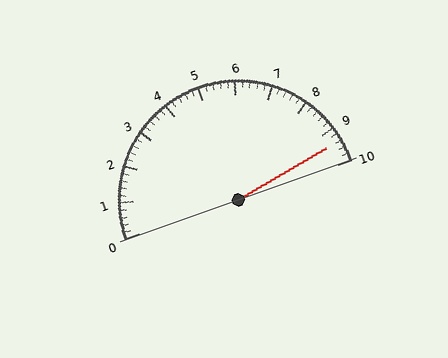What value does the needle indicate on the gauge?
The needle indicates approximately 9.4.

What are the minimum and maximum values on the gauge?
The gauge ranges from 0 to 10.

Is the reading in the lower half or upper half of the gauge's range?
The reading is in the upper half of the range (0 to 10).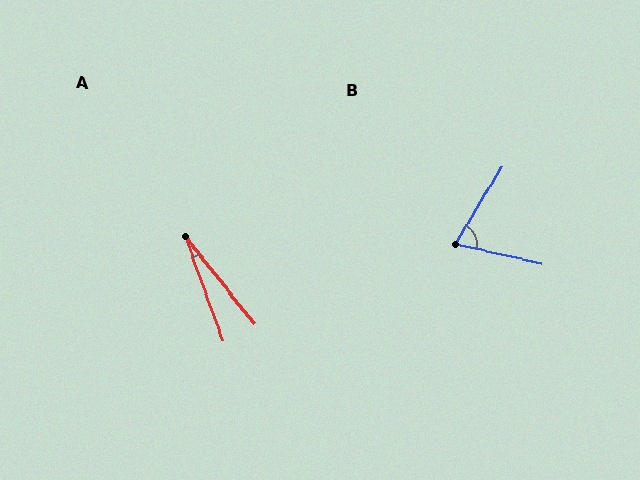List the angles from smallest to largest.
A (18°), B (72°).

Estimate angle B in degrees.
Approximately 72 degrees.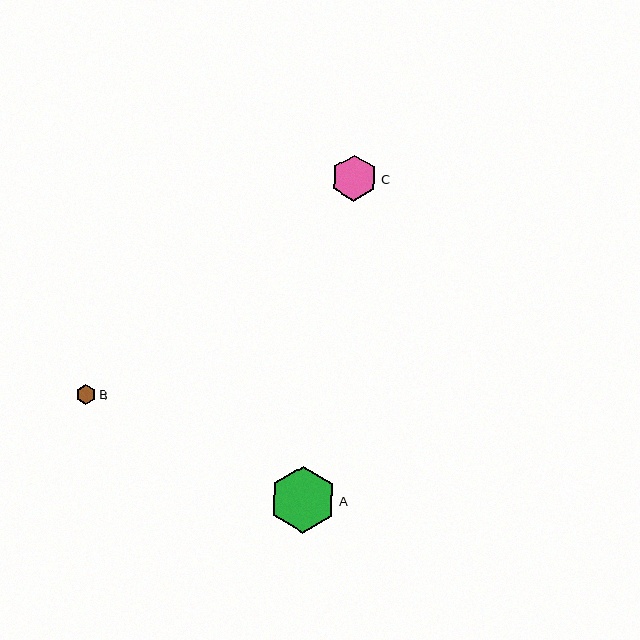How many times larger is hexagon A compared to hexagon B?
Hexagon A is approximately 3.3 times the size of hexagon B.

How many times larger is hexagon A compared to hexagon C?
Hexagon A is approximately 1.4 times the size of hexagon C.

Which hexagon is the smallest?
Hexagon B is the smallest with a size of approximately 20 pixels.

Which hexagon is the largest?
Hexagon A is the largest with a size of approximately 67 pixels.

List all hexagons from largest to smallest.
From largest to smallest: A, C, B.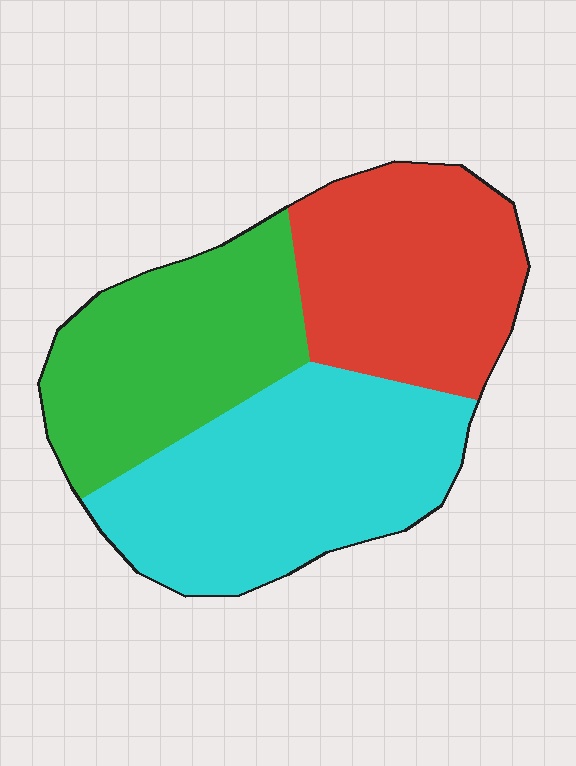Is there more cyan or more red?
Cyan.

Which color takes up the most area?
Cyan, at roughly 40%.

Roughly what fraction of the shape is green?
Green covers about 30% of the shape.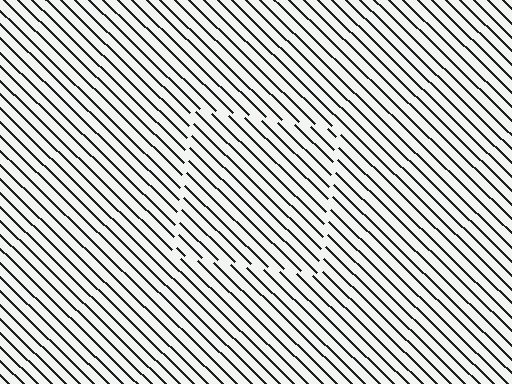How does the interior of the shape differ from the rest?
The interior of the shape contains the same grating, shifted by half a period — the contour is defined by the phase discontinuity where line-ends from the inner and outer gratings abut.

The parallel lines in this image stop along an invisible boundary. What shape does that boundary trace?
An illusory square. The interior of the shape contains the same grating, shifted by half a period — the contour is defined by the phase discontinuity where line-ends from the inner and outer gratings abut.